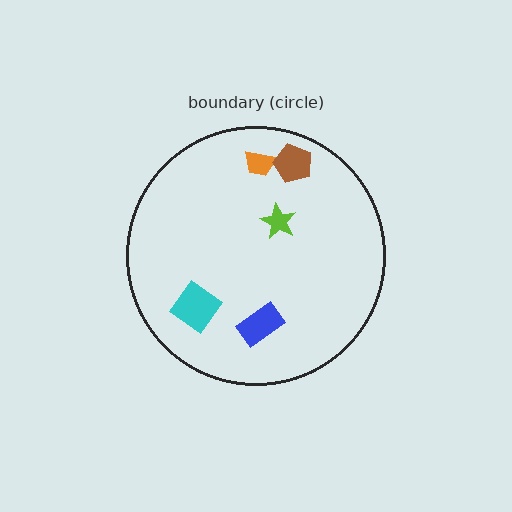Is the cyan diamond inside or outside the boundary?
Inside.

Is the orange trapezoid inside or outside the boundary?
Inside.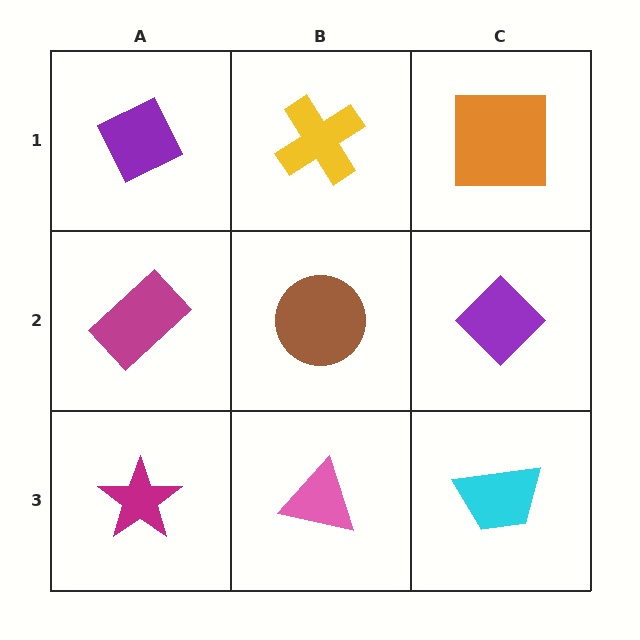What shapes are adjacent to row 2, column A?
A purple diamond (row 1, column A), a magenta star (row 3, column A), a brown circle (row 2, column B).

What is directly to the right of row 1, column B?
An orange square.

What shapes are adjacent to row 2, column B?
A yellow cross (row 1, column B), a pink triangle (row 3, column B), a magenta rectangle (row 2, column A), a purple diamond (row 2, column C).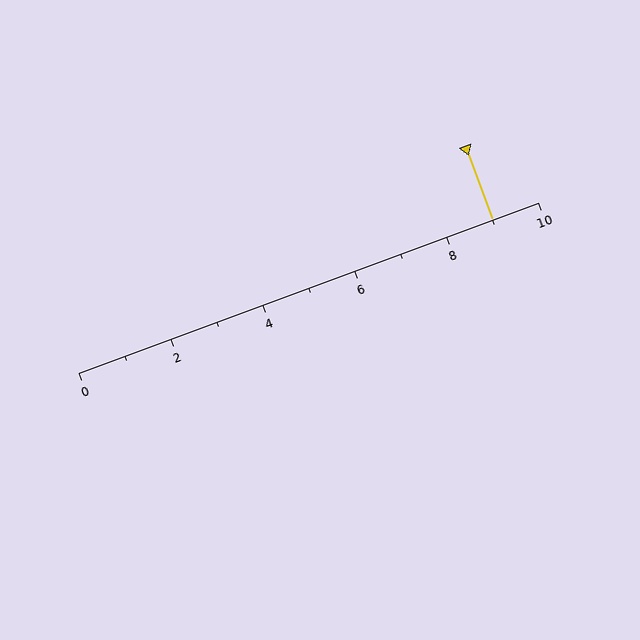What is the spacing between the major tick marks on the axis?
The major ticks are spaced 2 apart.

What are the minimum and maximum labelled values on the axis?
The axis runs from 0 to 10.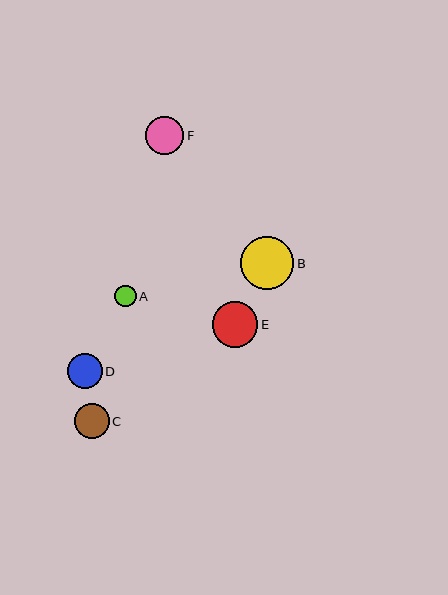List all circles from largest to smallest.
From largest to smallest: B, E, F, C, D, A.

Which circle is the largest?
Circle B is the largest with a size of approximately 53 pixels.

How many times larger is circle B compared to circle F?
Circle B is approximately 1.4 times the size of circle F.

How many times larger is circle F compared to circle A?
Circle F is approximately 1.8 times the size of circle A.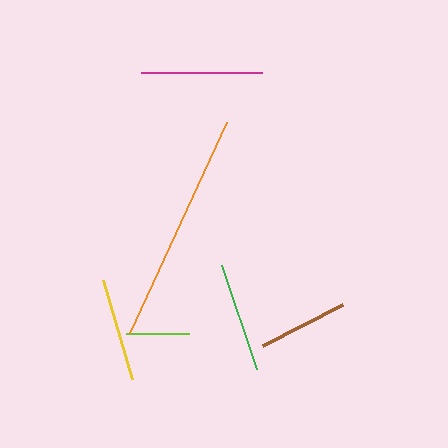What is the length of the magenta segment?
The magenta segment is approximately 121 pixels long.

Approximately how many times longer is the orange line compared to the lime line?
The orange line is approximately 3.7 times the length of the lime line.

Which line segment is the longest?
The orange line is the longest at approximately 232 pixels.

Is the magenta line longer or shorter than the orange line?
The orange line is longer than the magenta line.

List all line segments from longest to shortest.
From longest to shortest: orange, magenta, green, yellow, brown, lime.